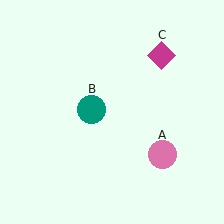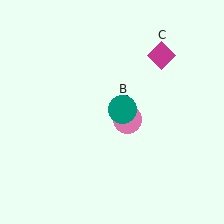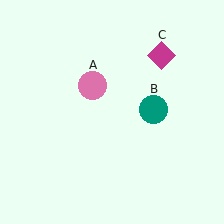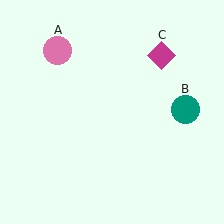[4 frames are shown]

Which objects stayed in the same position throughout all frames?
Magenta diamond (object C) remained stationary.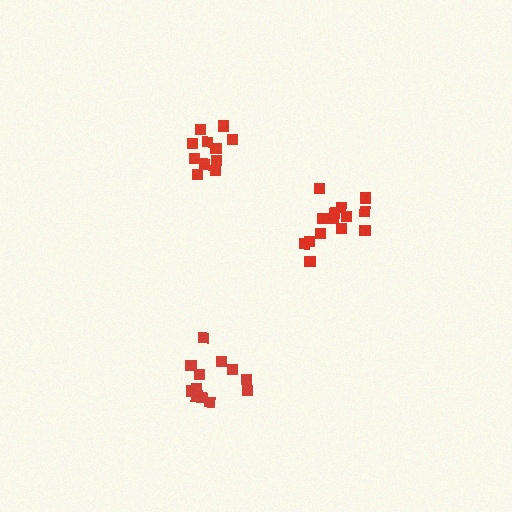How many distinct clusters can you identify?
There are 3 distinct clusters.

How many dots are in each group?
Group 1: 11 dots, Group 2: 14 dots, Group 3: 12 dots (37 total).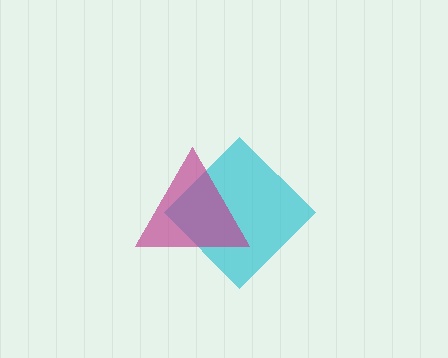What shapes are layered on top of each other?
The layered shapes are: a cyan diamond, a magenta triangle.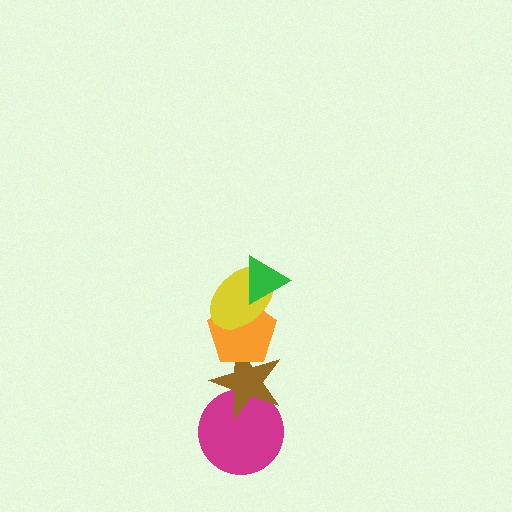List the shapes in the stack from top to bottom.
From top to bottom: the green triangle, the yellow ellipse, the orange pentagon, the brown star, the magenta circle.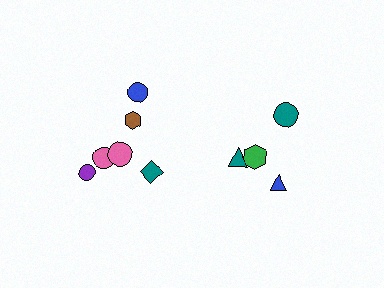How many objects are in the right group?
There are 4 objects.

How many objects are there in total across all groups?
There are 10 objects.